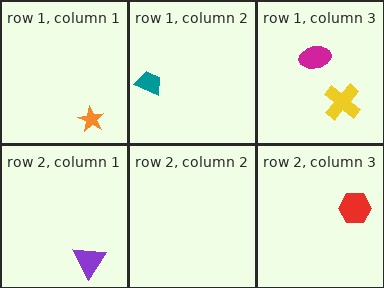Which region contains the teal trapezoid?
The row 1, column 2 region.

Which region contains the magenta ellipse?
The row 1, column 3 region.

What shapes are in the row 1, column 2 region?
The teal trapezoid.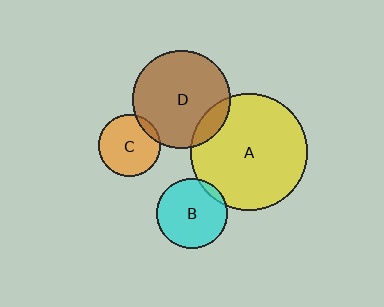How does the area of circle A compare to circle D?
Approximately 1.4 times.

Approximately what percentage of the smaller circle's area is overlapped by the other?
Approximately 5%.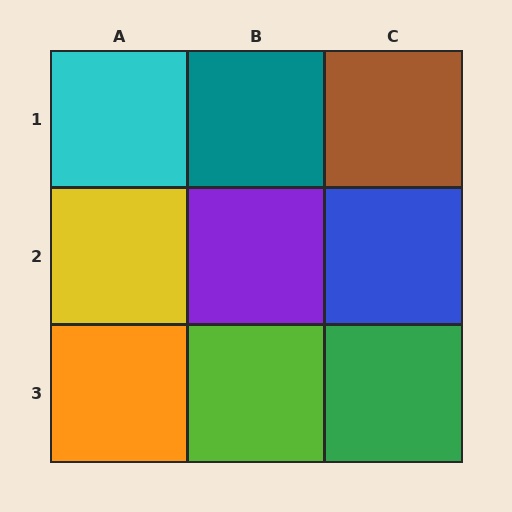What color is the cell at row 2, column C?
Blue.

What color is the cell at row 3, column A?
Orange.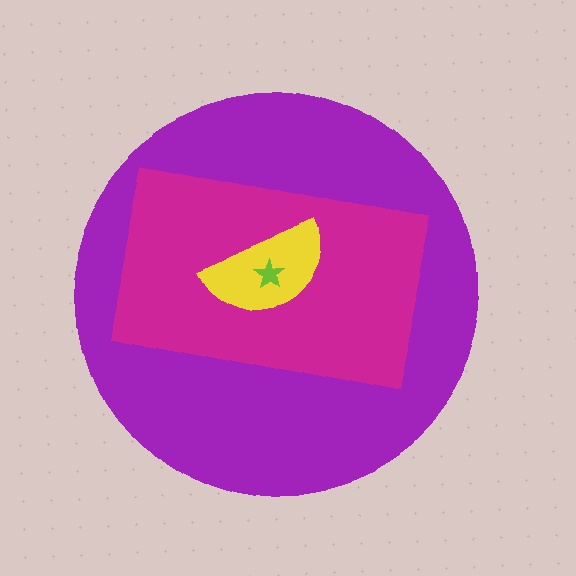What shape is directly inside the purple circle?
The magenta rectangle.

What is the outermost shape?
The purple circle.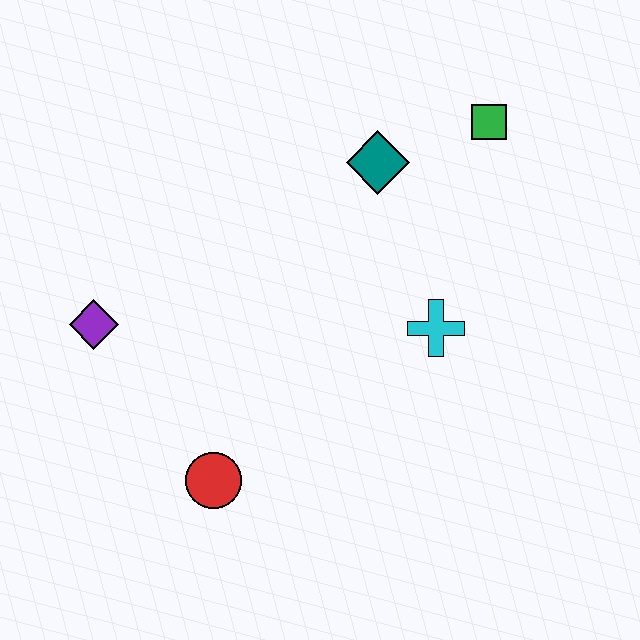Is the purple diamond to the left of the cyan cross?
Yes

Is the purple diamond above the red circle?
Yes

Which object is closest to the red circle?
The purple diamond is closest to the red circle.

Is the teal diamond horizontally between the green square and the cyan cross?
No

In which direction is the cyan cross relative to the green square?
The cyan cross is below the green square.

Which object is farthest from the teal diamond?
The red circle is farthest from the teal diamond.